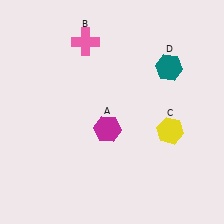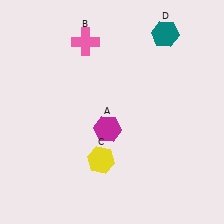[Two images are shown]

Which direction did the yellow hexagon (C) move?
The yellow hexagon (C) moved left.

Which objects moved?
The objects that moved are: the yellow hexagon (C), the teal hexagon (D).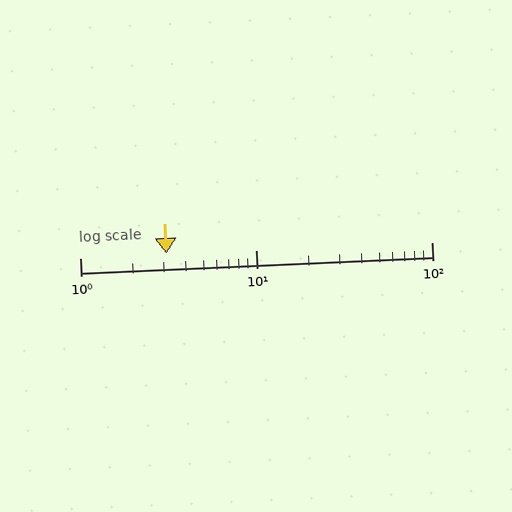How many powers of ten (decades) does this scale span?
The scale spans 2 decades, from 1 to 100.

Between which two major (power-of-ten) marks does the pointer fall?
The pointer is between 1 and 10.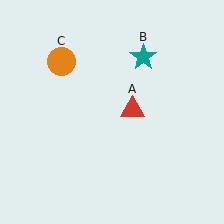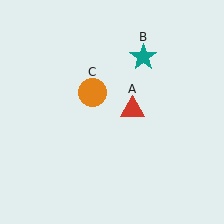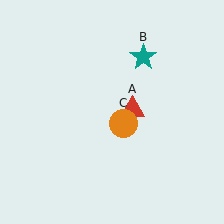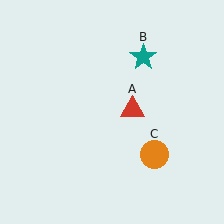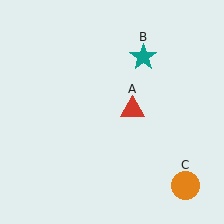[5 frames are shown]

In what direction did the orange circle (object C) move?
The orange circle (object C) moved down and to the right.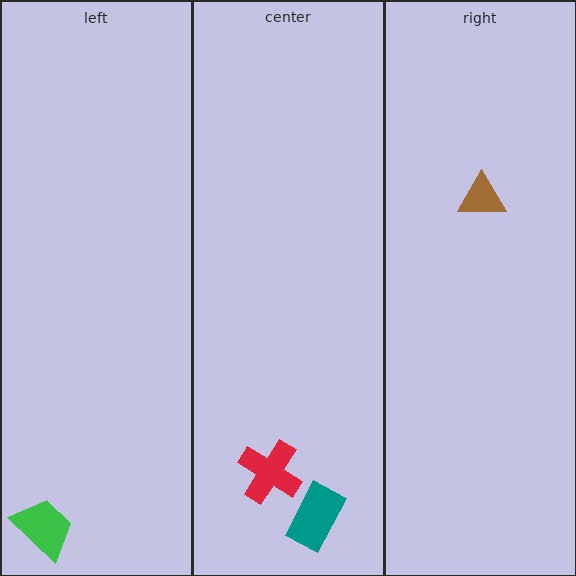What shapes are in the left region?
The green trapezoid.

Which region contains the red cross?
The center region.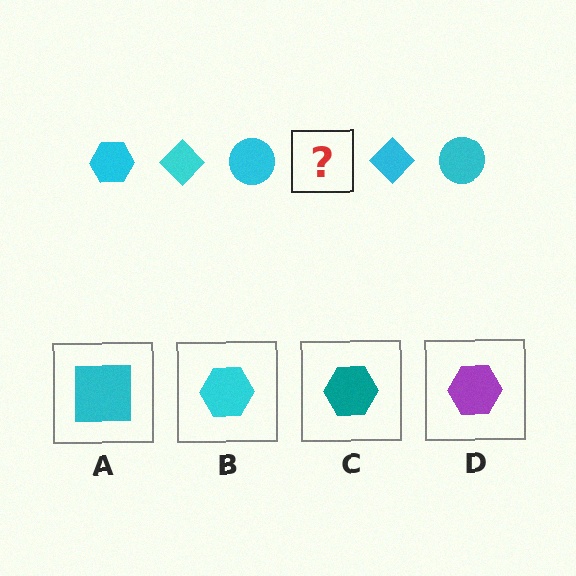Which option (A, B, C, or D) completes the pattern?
B.